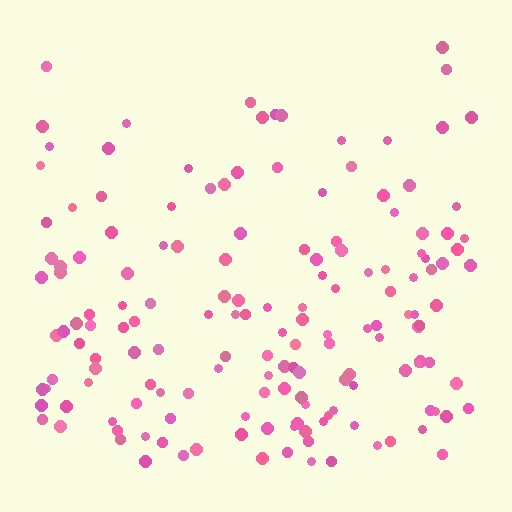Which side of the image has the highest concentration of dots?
The bottom.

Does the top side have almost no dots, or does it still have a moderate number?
Still a moderate number, just noticeably fewer than the bottom.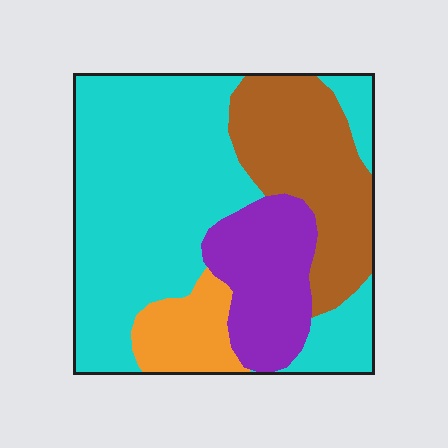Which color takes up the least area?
Orange, at roughly 10%.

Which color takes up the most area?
Cyan, at roughly 55%.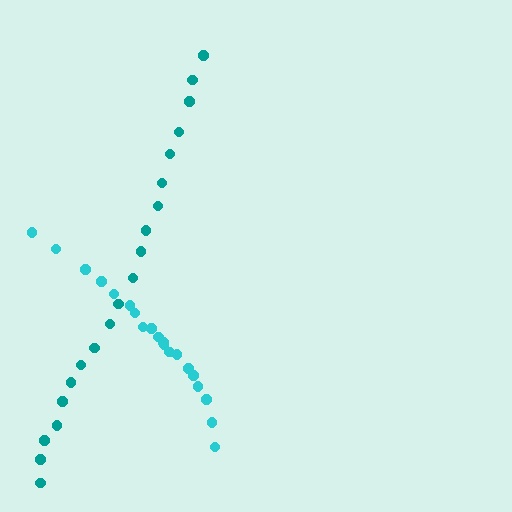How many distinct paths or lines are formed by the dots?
There are 2 distinct paths.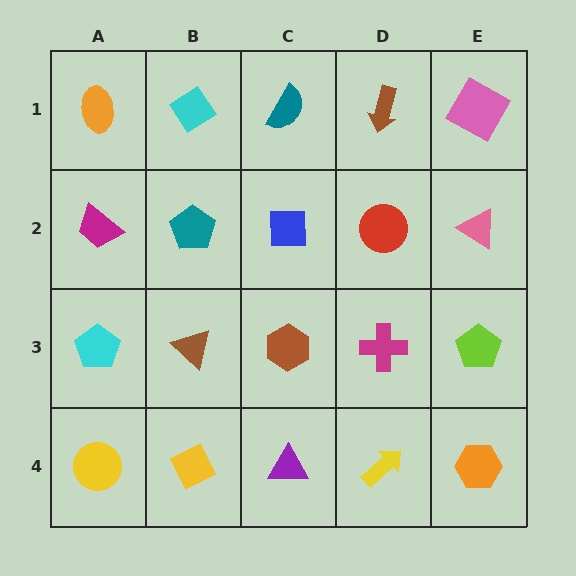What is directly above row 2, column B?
A cyan diamond.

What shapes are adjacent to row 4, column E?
A lime pentagon (row 3, column E), a yellow arrow (row 4, column D).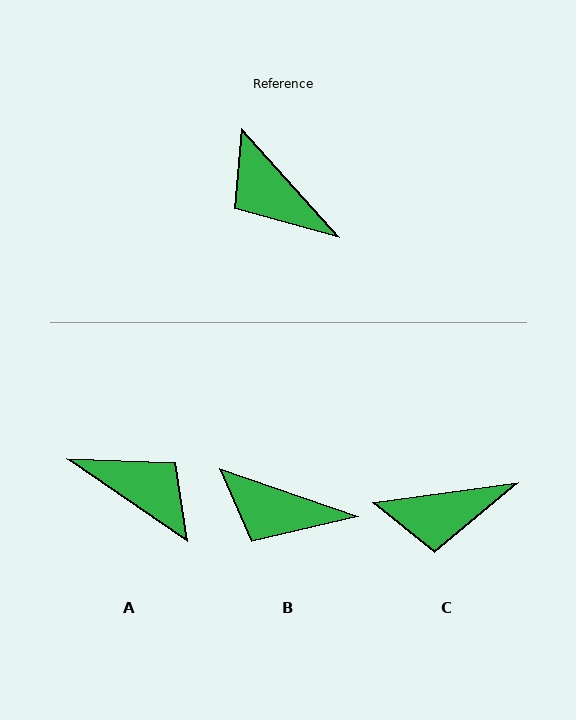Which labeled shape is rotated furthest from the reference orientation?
A, about 166 degrees away.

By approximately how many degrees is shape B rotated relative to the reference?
Approximately 29 degrees counter-clockwise.